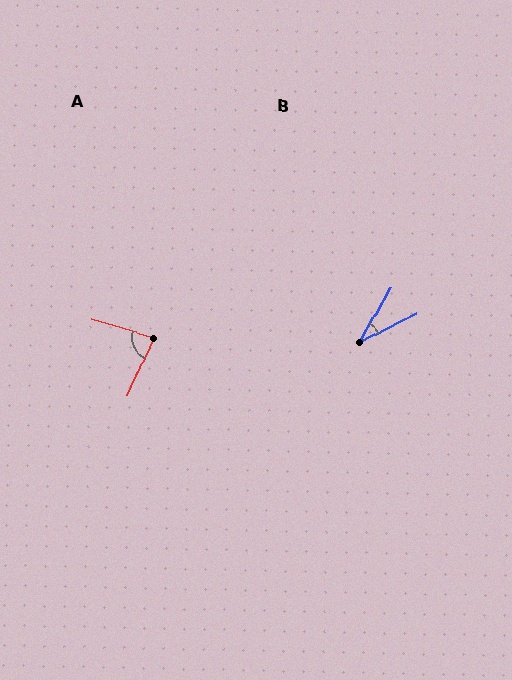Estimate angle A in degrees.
Approximately 82 degrees.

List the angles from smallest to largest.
B (34°), A (82°).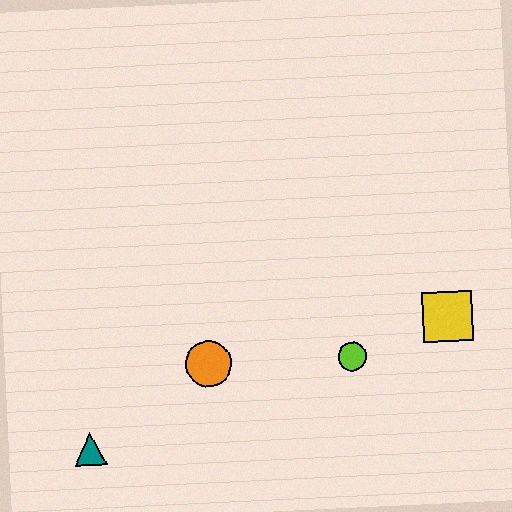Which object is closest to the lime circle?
The yellow square is closest to the lime circle.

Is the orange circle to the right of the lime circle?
No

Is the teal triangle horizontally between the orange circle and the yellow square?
No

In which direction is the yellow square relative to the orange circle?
The yellow square is to the right of the orange circle.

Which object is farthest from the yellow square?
The teal triangle is farthest from the yellow square.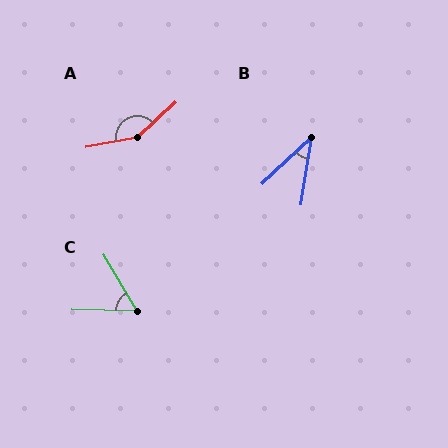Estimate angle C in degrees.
Approximately 59 degrees.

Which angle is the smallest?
B, at approximately 38 degrees.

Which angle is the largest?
A, at approximately 148 degrees.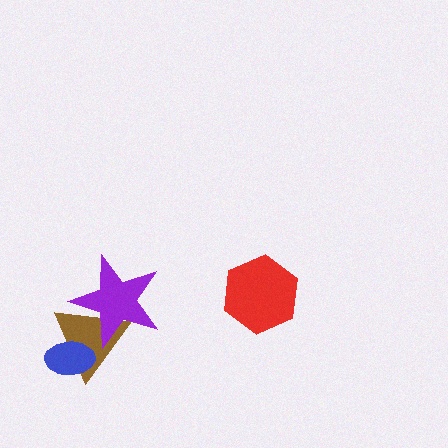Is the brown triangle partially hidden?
Yes, it is partially covered by another shape.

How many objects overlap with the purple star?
1 object overlaps with the purple star.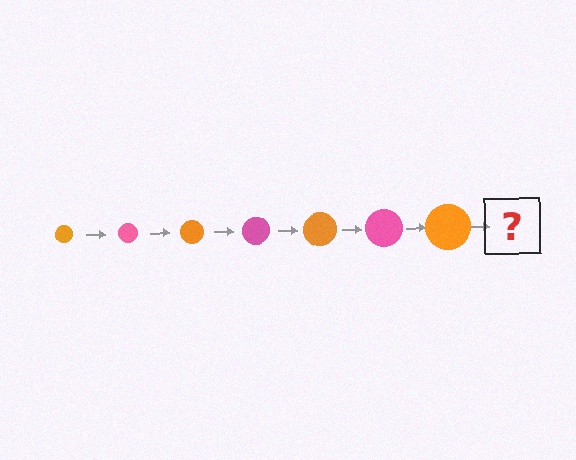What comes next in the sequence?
The next element should be a pink circle, larger than the previous one.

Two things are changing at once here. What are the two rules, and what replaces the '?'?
The two rules are that the circle grows larger each step and the color cycles through orange and pink. The '?' should be a pink circle, larger than the previous one.